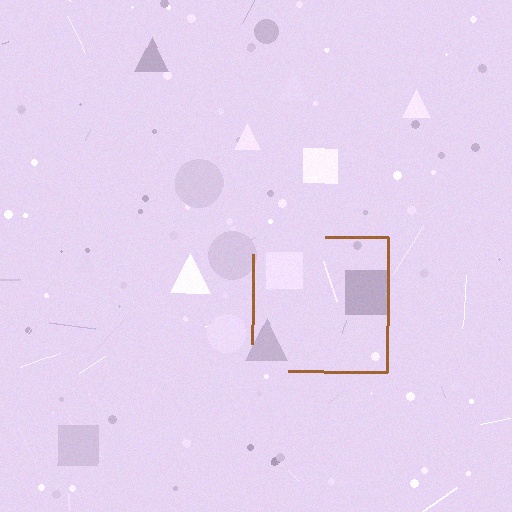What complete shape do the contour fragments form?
The contour fragments form a square.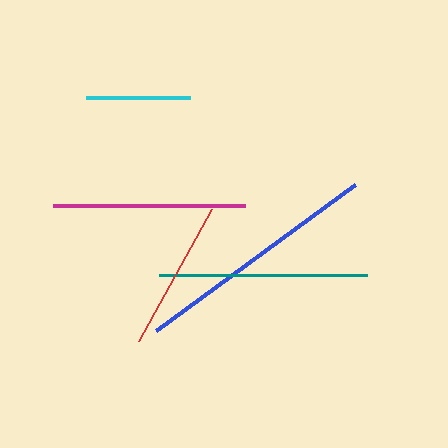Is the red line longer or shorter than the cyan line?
The red line is longer than the cyan line.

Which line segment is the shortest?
The cyan line is the shortest at approximately 104 pixels.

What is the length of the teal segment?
The teal segment is approximately 208 pixels long.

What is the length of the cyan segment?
The cyan segment is approximately 104 pixels long.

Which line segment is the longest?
The blue line is the longest at approximately 247 pixels.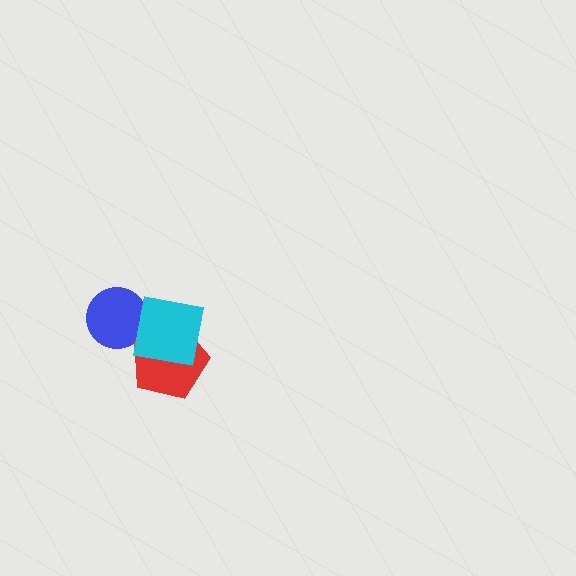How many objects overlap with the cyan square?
2 objects overlap with the cyan square.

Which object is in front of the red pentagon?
The cyan square is in front of the red pentagon.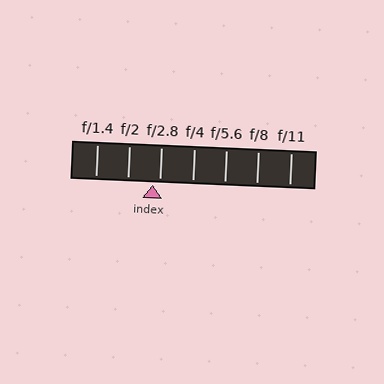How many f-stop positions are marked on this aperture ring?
There are 7 f-stop positions marked.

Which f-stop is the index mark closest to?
The index mark is closest to f/2.8.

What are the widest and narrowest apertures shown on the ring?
The widest aperture shown is f/1.4 and the narrowest is f/11.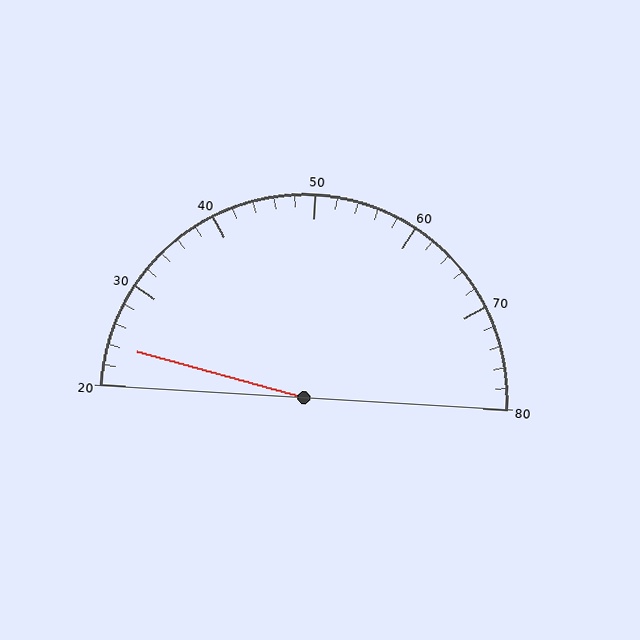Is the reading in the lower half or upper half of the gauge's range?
The reading is in the lower half of the range (20 to 80).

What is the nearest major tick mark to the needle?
The nearest major tick mark is 20.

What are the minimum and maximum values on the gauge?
The gauge ranges from 20 to 80.